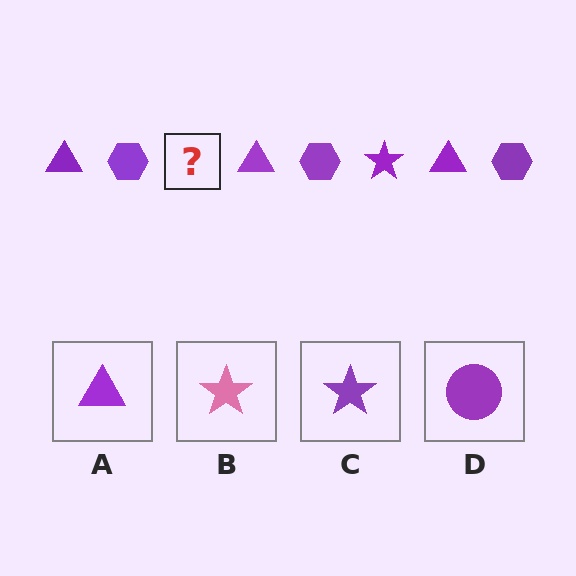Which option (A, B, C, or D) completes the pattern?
C.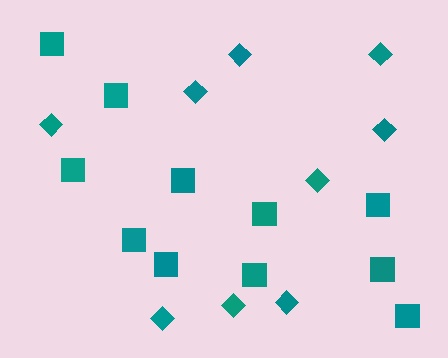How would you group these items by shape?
There are 2 groups: one group of squares (11) and one group of diamonds (9).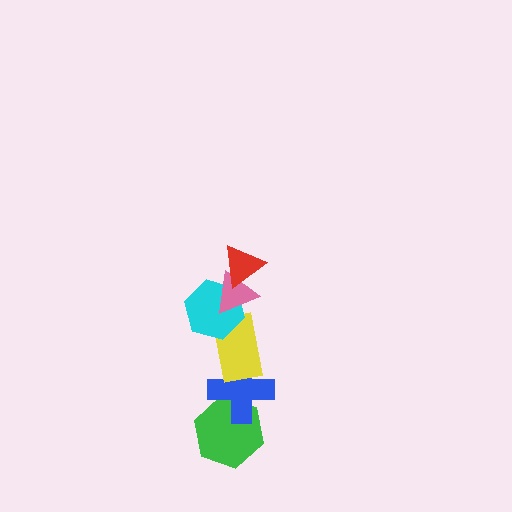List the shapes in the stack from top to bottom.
From top to bottom: the red triangle, the pink triangle, the cyan hexagon, the yellow rectangle, the blue cross, the green hexagon.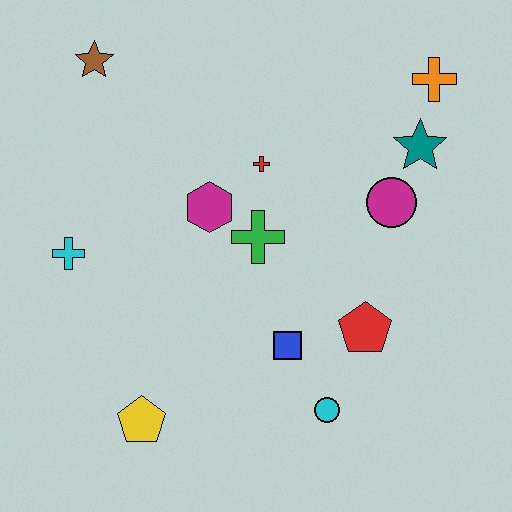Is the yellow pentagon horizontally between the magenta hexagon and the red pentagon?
No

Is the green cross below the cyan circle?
No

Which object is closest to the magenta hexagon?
The green cross is closest to the magenta hexagon.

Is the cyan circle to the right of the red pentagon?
No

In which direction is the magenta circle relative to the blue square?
The magenta circle is above the blue square.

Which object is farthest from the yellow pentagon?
The orange cross is farthest from the yellow pentagon.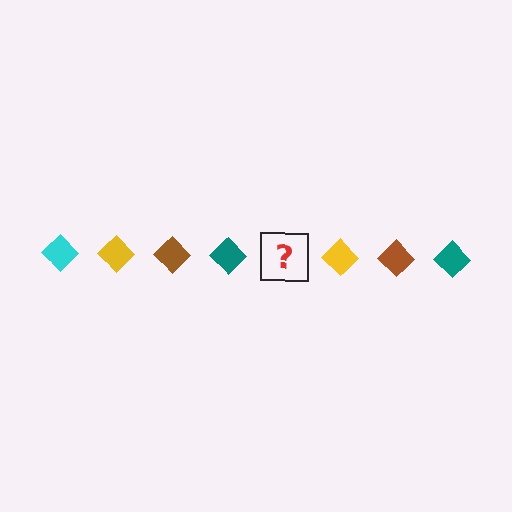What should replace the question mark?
The question mark should be replaced with a cyan diamond.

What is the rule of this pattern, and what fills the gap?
The rule is that the pattern cycles through cyan, yellow, brown, teal diamonds. The gap should be filled with a cyan diamond.